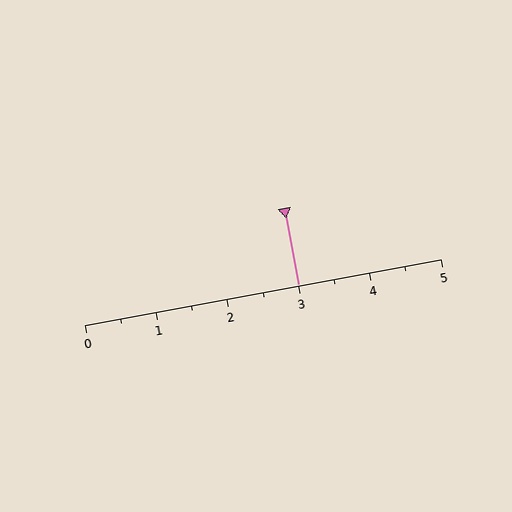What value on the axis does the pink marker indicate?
The marker indicates approximately 3.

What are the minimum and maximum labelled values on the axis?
The axis runs from 0 to 5.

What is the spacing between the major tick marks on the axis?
The major ticks are spaced 1 apart.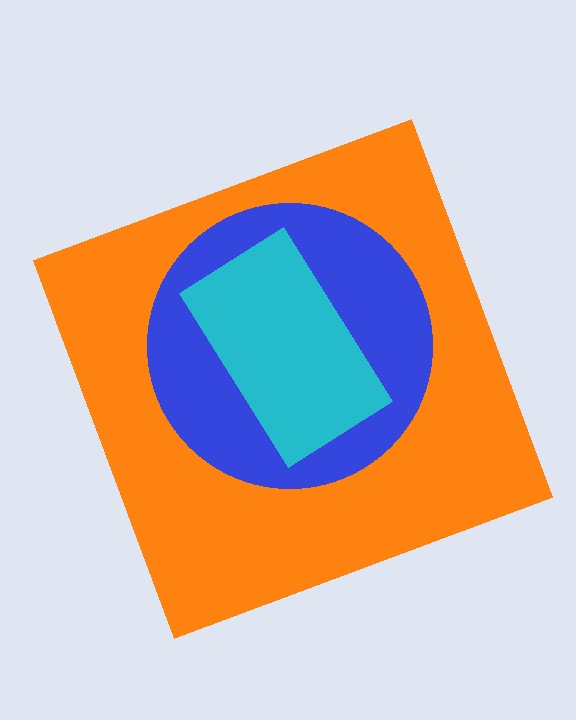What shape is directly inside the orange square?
The blue circle.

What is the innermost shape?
The cyan rectangle.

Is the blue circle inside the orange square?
Yes.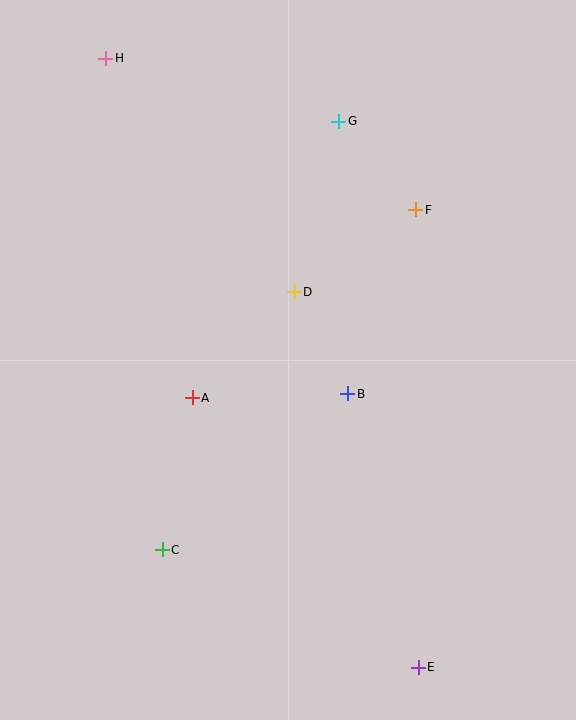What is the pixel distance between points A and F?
The distance between A and F is 292 pixels.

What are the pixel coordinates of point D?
Point D is at (294, 292).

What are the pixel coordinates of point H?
Point H is at (106, 58).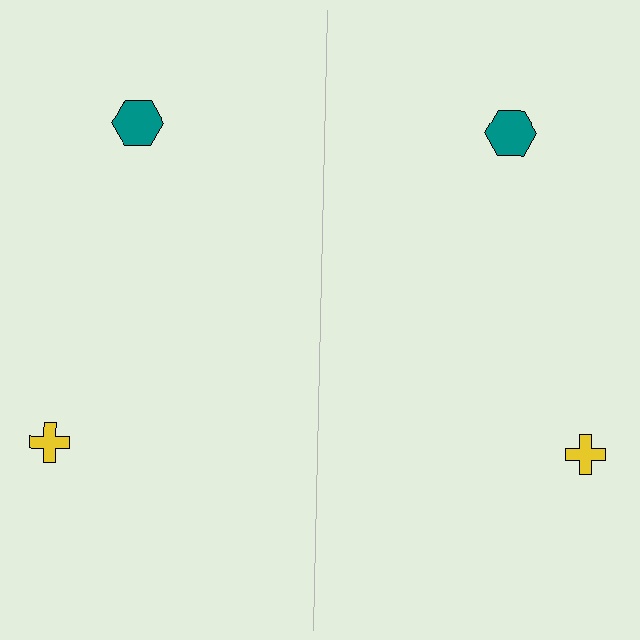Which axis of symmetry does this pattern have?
The pattern has a vertical axis of symmetry running through the center of the image.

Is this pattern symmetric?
Yes, this pattern has bilateral (reflection) symmetry.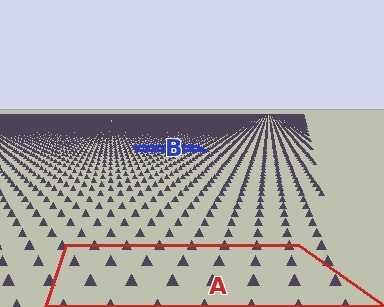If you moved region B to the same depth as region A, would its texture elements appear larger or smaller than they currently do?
They would appear larger. At a closer depth, the same texture elements are projected at a bigger on-screen size.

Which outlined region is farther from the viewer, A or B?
Region B is farther from the viewer — the texture elements inside it appear smaller and more densely packed.